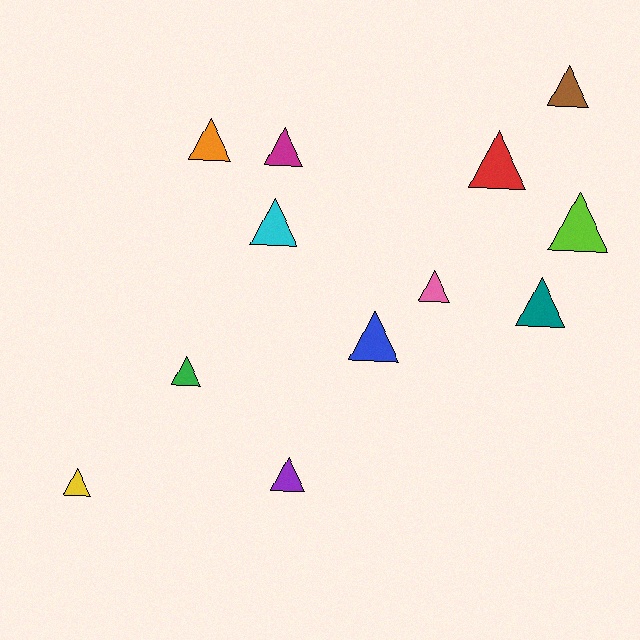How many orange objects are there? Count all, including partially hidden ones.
There is 1 orange object.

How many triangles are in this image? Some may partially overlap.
There are 12 triangles.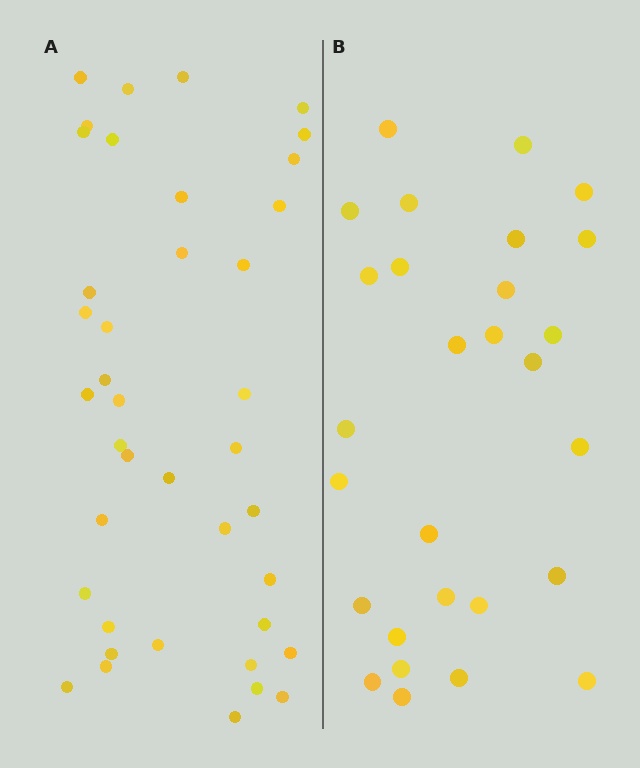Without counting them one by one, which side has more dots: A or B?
Region A (the left region) has more dots.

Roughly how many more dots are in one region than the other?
Region A has roughly 12 or so more dots than region B.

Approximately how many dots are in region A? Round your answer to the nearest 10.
About 40 dots.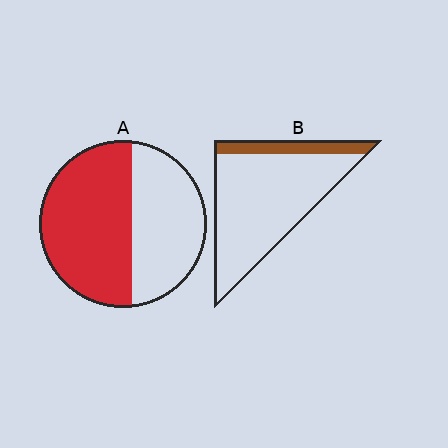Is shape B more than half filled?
No.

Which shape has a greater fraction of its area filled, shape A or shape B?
Shape A.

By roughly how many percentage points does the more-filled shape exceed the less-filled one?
By roughly 40 percentage points (A over B).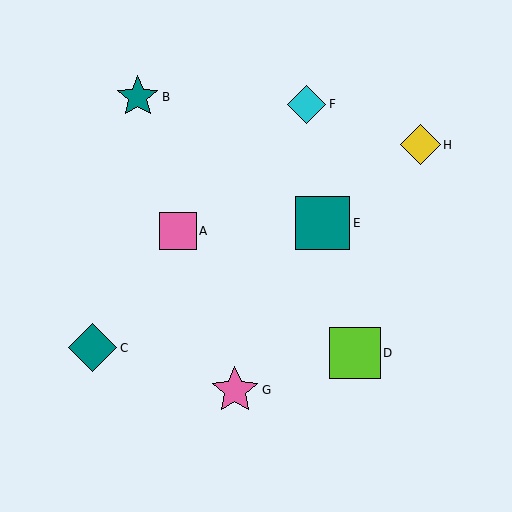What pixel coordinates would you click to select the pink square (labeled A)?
Click at (178, 231) to select the pink square A.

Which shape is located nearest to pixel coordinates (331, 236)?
The teal square (labeled E) at (323, 223) is nearest to that location.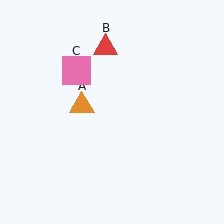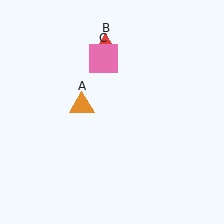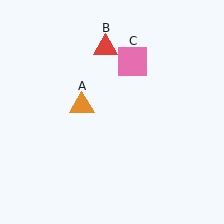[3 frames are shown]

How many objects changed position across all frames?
1 object changed position: pink square (object C).